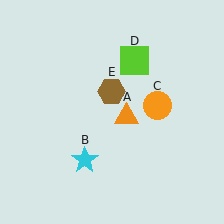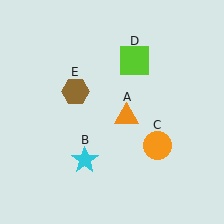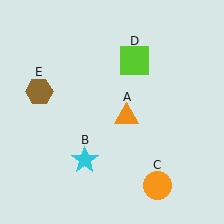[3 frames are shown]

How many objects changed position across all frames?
2 objects changed position: orange circle (object C), brown hexagon (object E).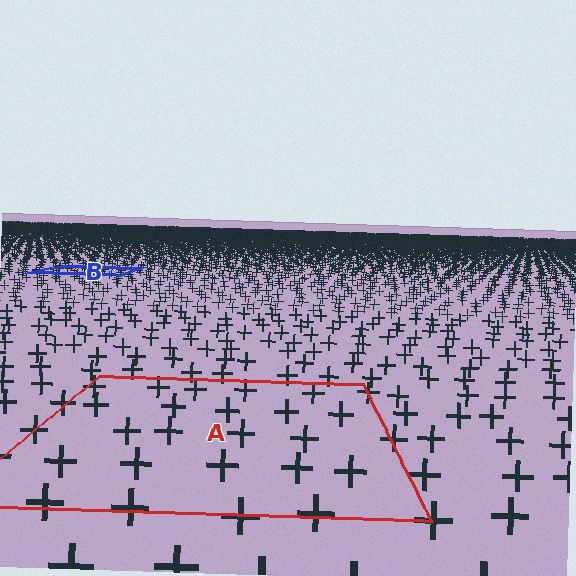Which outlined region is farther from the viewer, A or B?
Region B is farther from the viewer — the texture elements inside it appear smaller and more densely packed.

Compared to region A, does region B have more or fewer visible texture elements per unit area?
Region B has more texture elements per unit area — they are packed more densely because it is farther away.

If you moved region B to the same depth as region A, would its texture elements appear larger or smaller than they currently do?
They would appear larger. At a closer depth, the same texture elements are projected at a bigger on-screen size.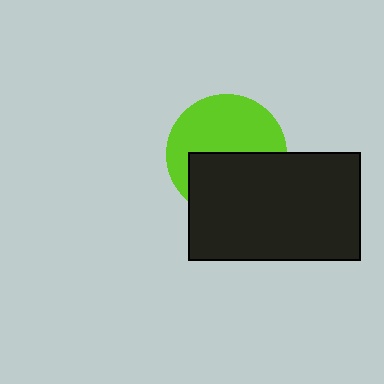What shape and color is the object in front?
The object in front is a black rectangle.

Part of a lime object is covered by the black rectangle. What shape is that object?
It is a circle.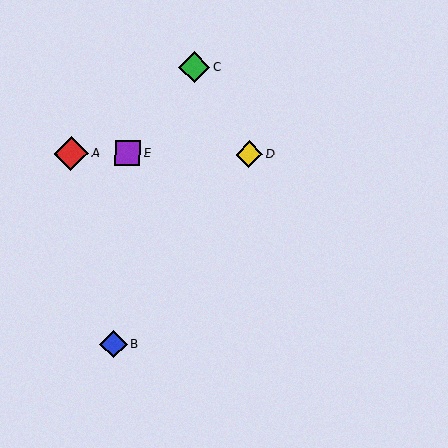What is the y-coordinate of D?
Object D is at y≈154.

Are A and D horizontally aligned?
Yes, both are at y≈153.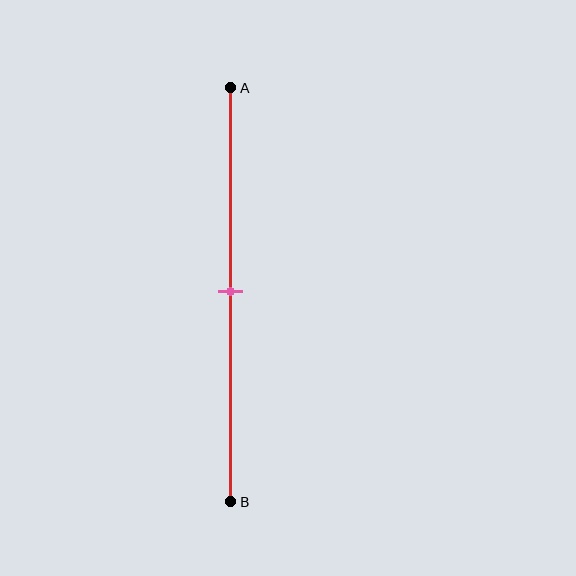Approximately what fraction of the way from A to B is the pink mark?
The pink mark is approximately 50% of the way from A to B.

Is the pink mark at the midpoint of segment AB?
Yes, the mark is approximately at the midpoint.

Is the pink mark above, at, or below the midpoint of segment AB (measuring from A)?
The pink mark is approximately at the midpoint of segment AB.